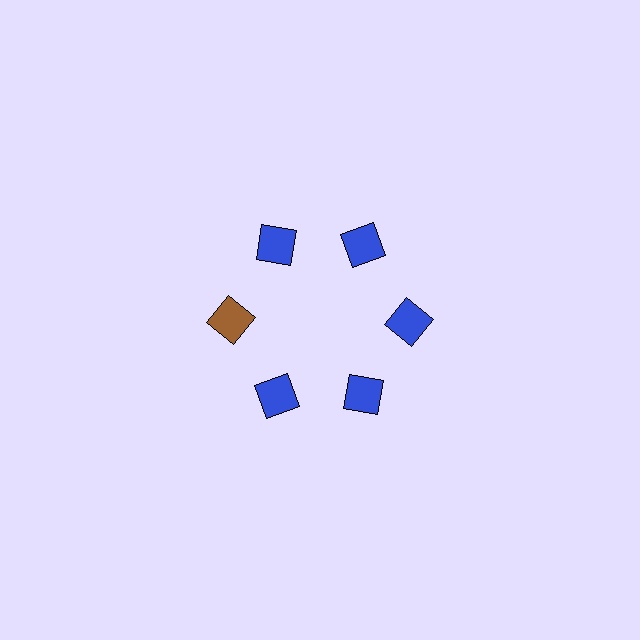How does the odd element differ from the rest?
It has a different color: brown instead of blue.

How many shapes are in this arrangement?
There are 6 shapes arranged in a ring pattern.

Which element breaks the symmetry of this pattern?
The brown diamond at roughly the 9 o'clock position breaks the symmetry. All other shapes are blue diamonds.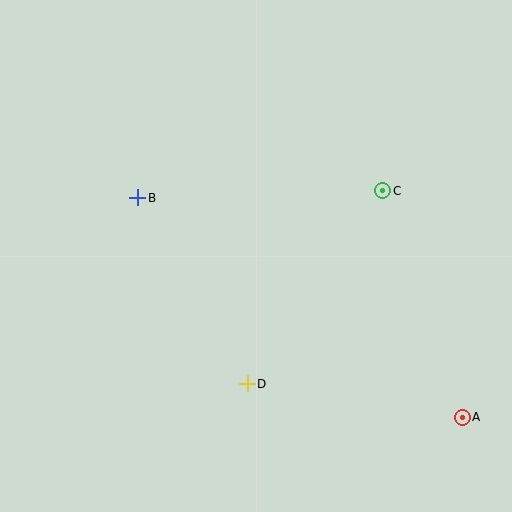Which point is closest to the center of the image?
Point D at (247, 384) is closest to the center.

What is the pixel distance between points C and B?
The distance between C and B is 245 pixels.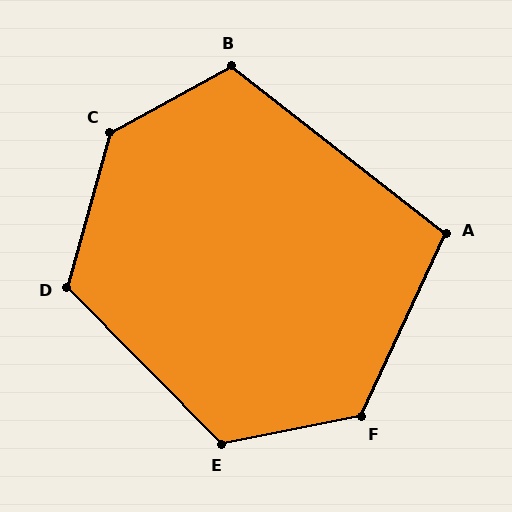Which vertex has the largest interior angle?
C, at approximately 134 degrees.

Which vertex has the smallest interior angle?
A, at approximately 103 degrees.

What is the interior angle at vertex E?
Approximately 123 degrees (obtuse).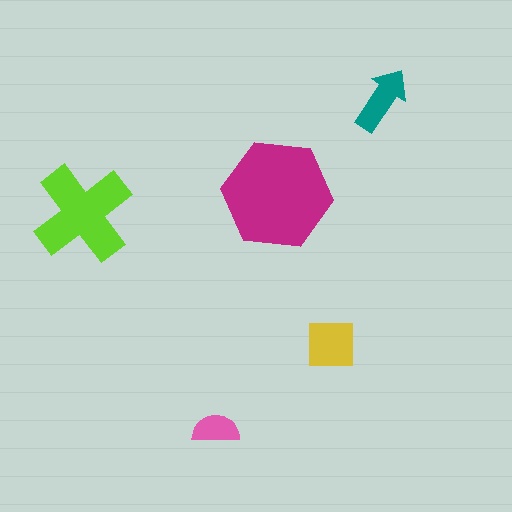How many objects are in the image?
There are 5 objects in the image.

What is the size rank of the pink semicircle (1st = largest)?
5th.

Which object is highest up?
The teal arrow is topmost.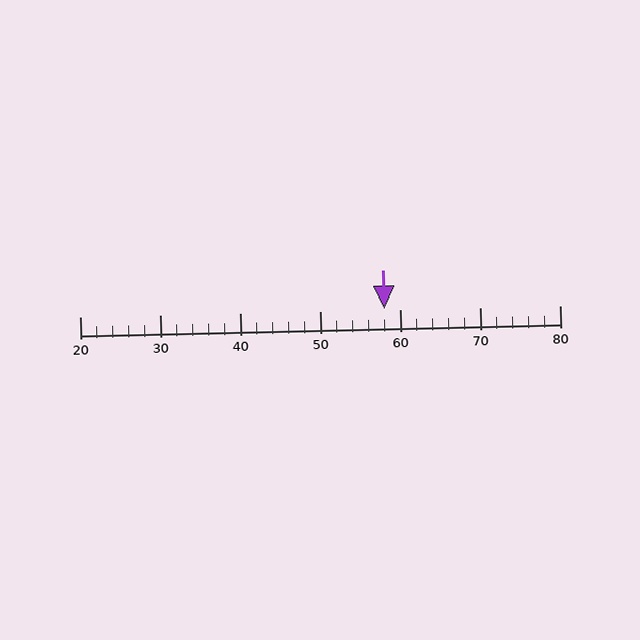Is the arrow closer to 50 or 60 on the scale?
The arrow is closer to 60.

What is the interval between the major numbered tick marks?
The major tick marks are spaced 10 units apart.